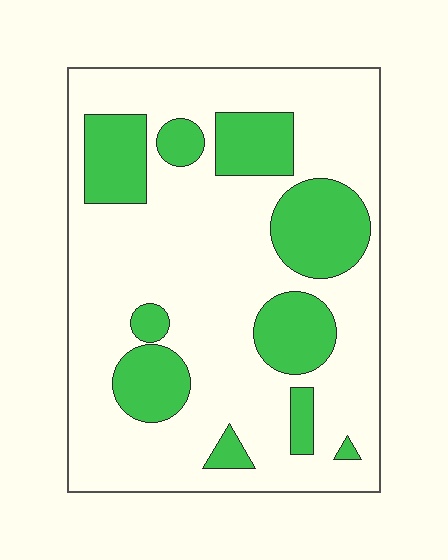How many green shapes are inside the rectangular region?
10.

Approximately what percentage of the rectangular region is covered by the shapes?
Approximately 25%.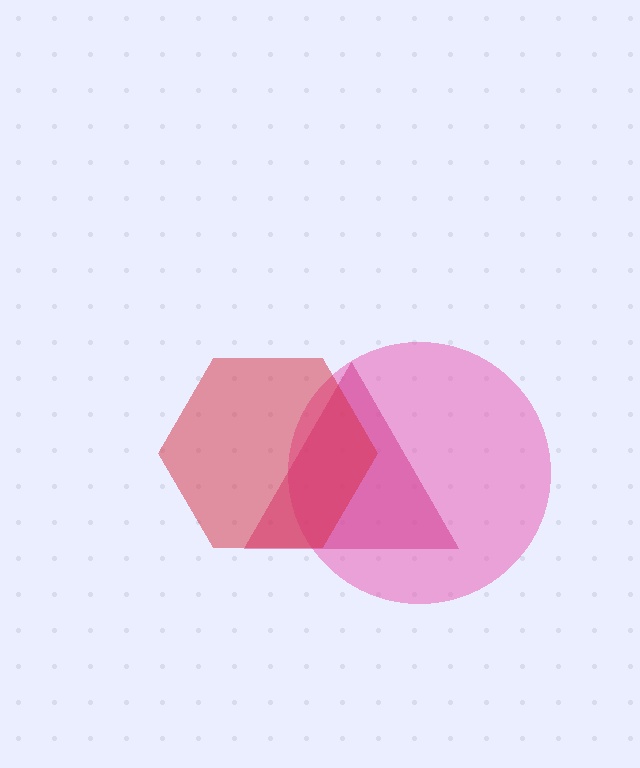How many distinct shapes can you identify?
There are 3 distinct shapes: a pink circle, a magenta triangle, a red hexagon.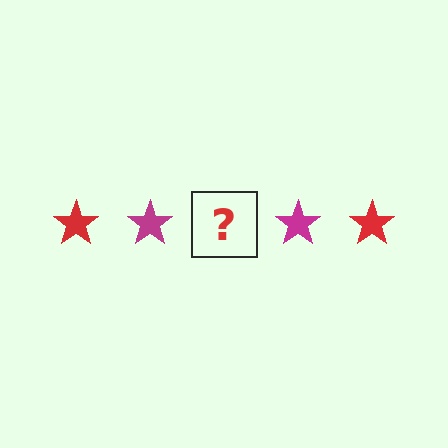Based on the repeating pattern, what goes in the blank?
The blank should be a red star.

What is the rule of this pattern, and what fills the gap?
The rule is that the pattern cycles through red, magenta stars. The gap should be filled with a red star.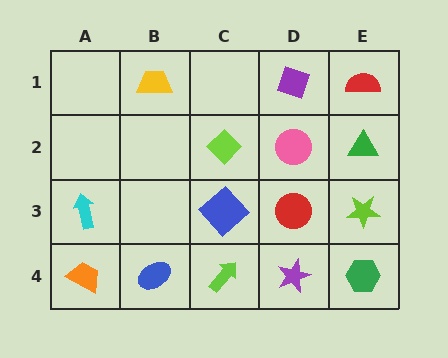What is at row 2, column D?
A pink circle.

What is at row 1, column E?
A red semicircle.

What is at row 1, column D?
A purple diamond.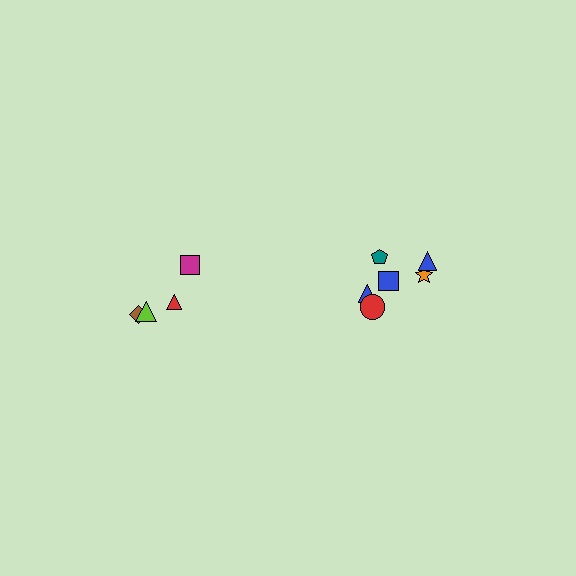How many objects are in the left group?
There are 4 objects.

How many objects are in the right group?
There are 6 objects.